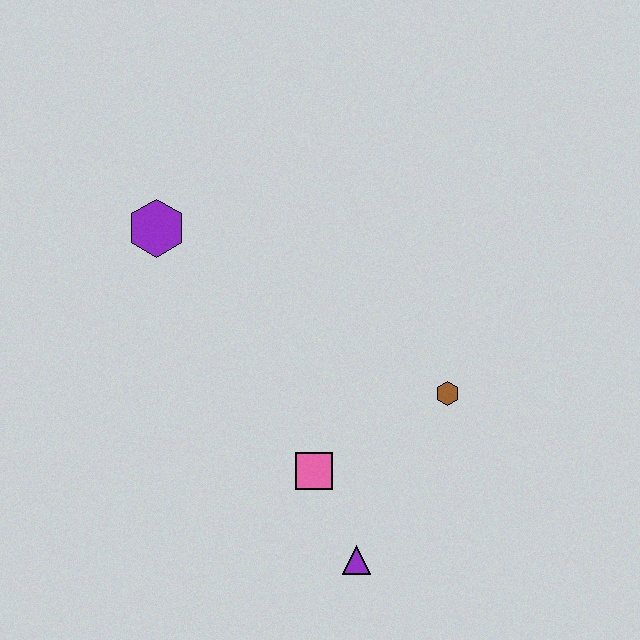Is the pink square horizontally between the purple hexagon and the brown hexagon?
Yes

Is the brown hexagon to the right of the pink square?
Yes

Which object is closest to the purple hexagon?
The pink square is closest to the purple hexagon.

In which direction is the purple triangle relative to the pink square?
The purple triangle is below the pink square.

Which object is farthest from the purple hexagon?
The purple triangle is farthest from the purple hexagon.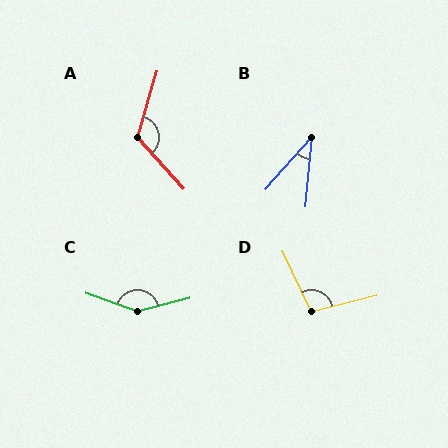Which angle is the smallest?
B, at approximately 36 degrees.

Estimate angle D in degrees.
Approximately 101 degrees.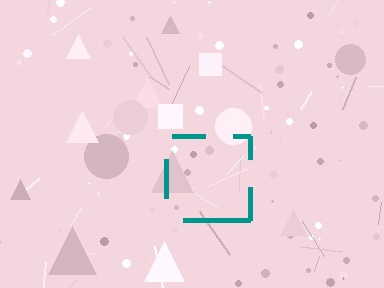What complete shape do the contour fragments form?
The contour fragments form a square.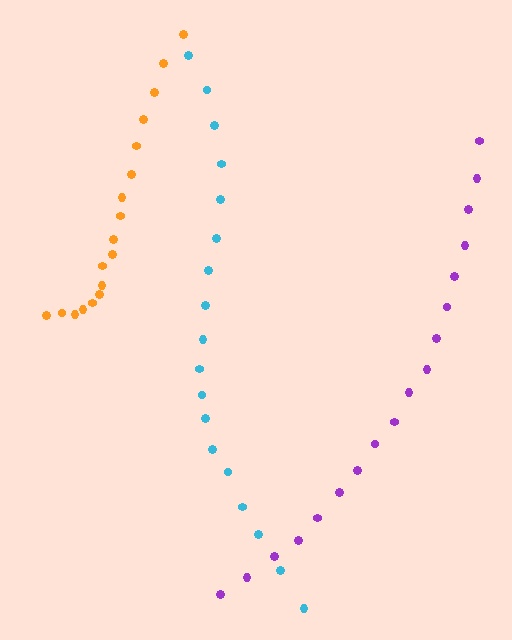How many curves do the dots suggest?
There are 3 distinct paths.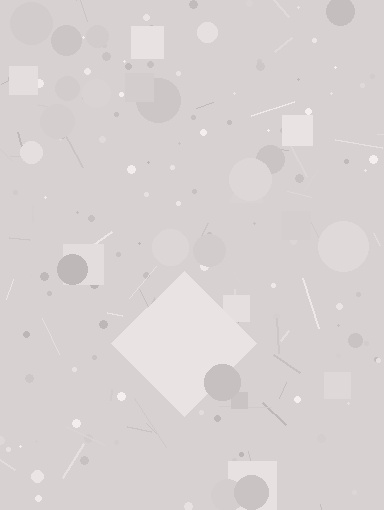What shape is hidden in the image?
A diamond is hidden in the image.